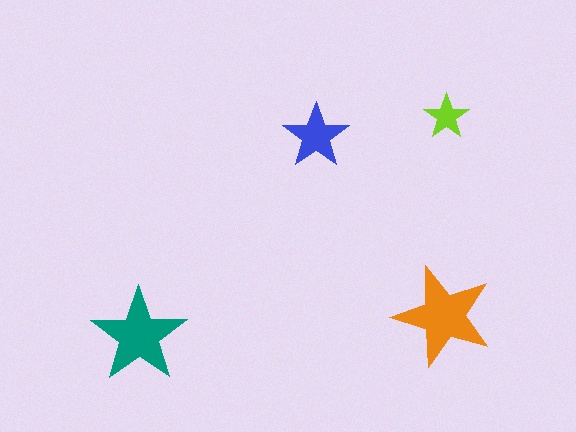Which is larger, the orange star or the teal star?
The orange one.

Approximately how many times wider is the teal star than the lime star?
About 2 times wider.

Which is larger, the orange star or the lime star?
The orange one.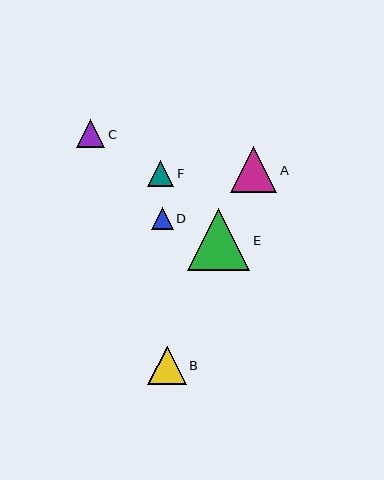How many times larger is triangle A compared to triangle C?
Triangle A is approximately 1.7 times the size of triangle C.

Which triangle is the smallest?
Triangle D is the smallest with a size of approximately 22 pixels.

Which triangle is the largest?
Triangle E is the largest with a size of approximately 62 pixels.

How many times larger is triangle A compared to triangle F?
Triangle A is approximately 1.8 times the size of triangle F.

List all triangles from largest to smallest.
From largest to smallest: E, A, B, C, F, D.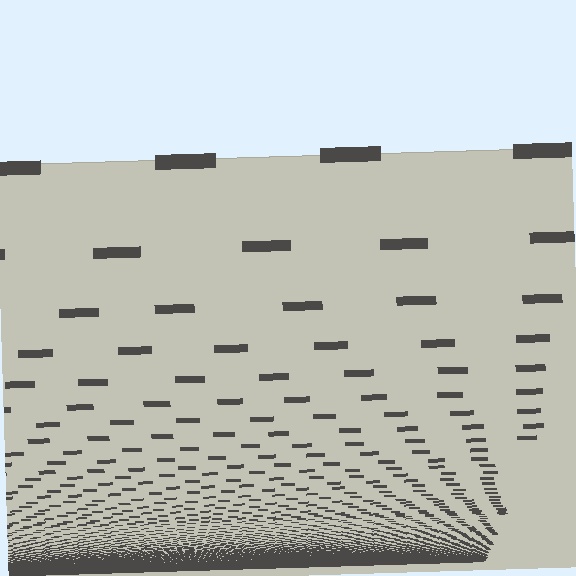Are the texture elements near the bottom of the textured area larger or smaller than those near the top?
Smaller. The gradient is inverted — elements near the bottom are smaller and denser.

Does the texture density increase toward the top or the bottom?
Density increases toward the bottom.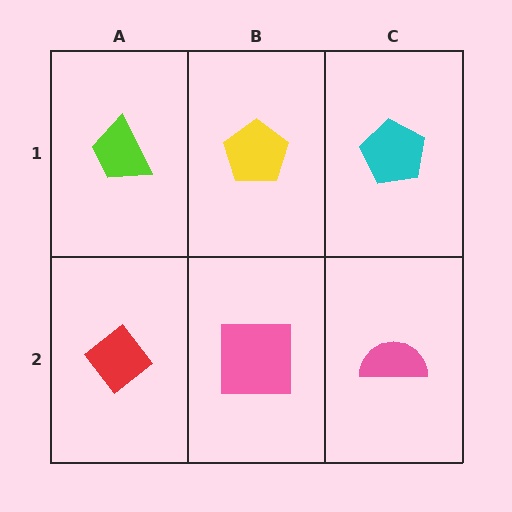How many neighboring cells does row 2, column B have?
3.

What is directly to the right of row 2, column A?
A pink square.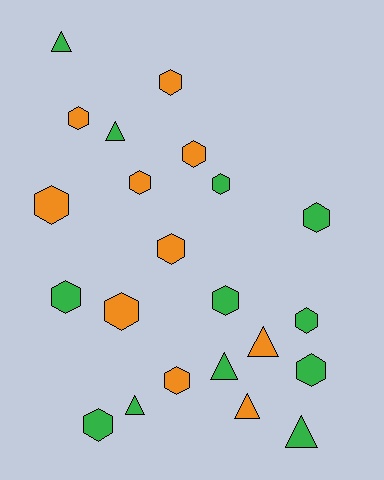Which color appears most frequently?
Green, with 12 objects.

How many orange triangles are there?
There are 2 orange triangles.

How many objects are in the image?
There are 22 objects.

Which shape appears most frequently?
Hexagon, with 15 objects.